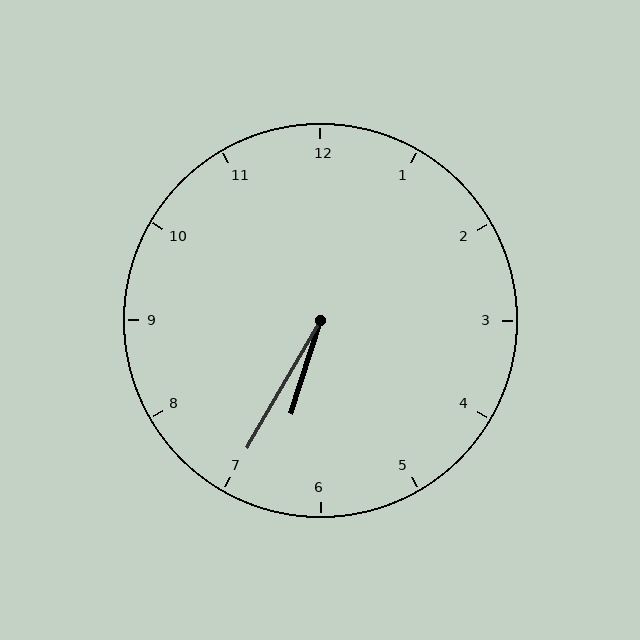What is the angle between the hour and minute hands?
Approximately 12 degrees.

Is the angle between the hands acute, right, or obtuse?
It is acute.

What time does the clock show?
6:35.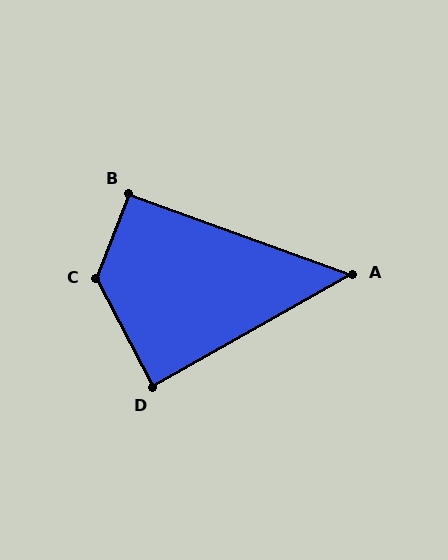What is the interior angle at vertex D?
Approximately 88 degrees (approximately right).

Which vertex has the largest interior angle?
C, at approximately 131 degrees.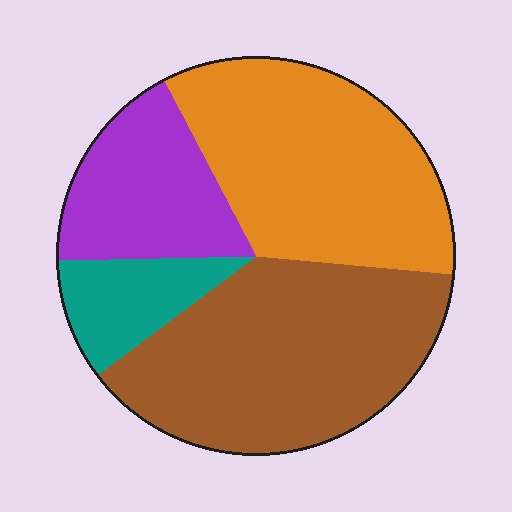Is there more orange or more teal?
Orange.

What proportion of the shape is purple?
Purple covers around 20% of the shape.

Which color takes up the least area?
Teal, at roughly 10%.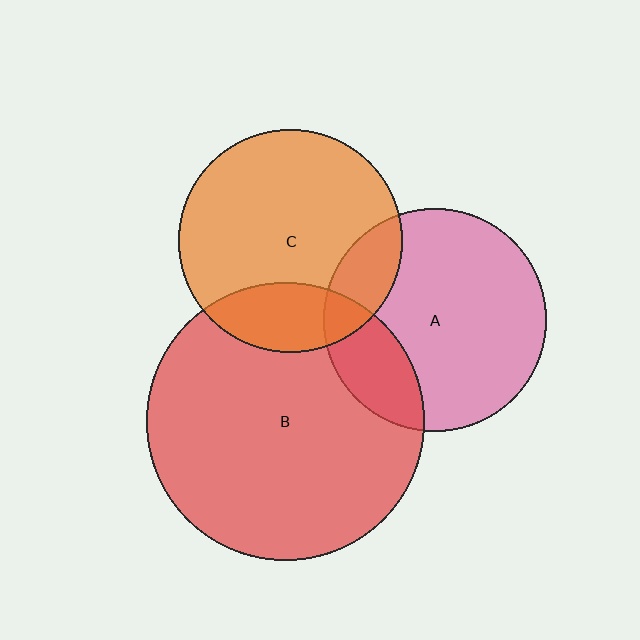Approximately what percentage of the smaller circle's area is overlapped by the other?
Approximately 20%.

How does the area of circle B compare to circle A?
Approximately 1.6 times.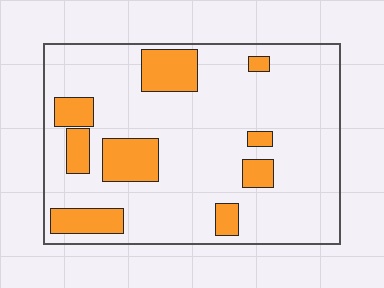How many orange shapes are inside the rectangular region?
9.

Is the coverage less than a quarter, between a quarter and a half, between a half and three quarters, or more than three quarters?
Less than a quarter.